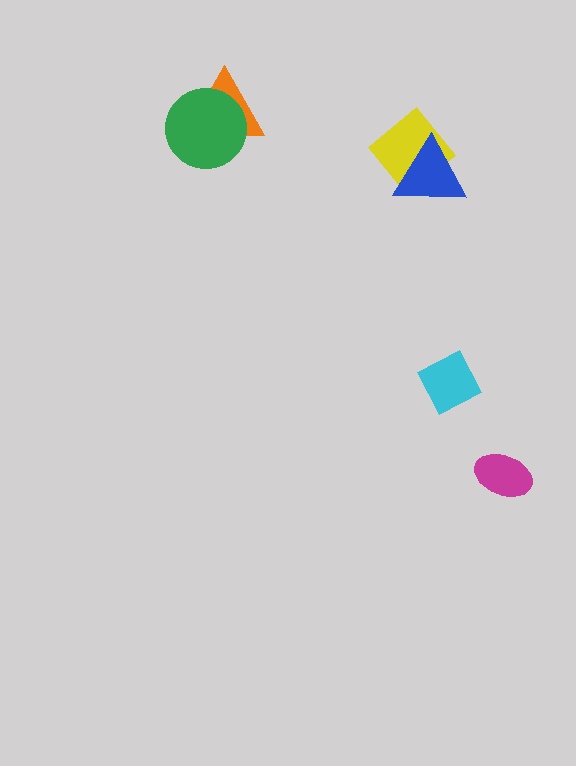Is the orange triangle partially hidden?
Yes, it is partially covered by another shape.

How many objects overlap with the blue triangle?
1 object overlaps with the blue triangle.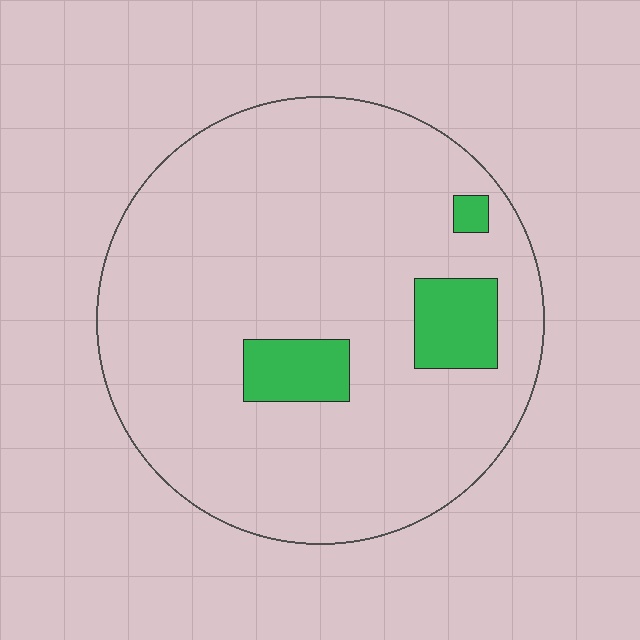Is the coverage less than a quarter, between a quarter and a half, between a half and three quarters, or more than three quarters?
Less than a quarter.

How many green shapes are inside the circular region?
3.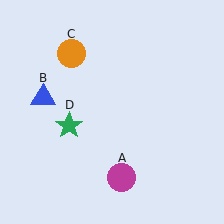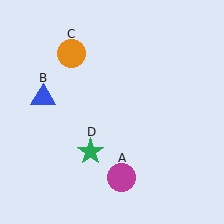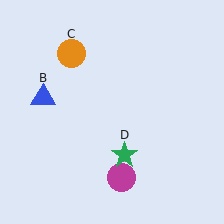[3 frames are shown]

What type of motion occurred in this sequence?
The green star (object D) rotated counterclockwise around the center of the scene.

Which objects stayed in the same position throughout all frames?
Magenta circle (object A) and blue triangle (object B) and orange circle (object C) remained stationary.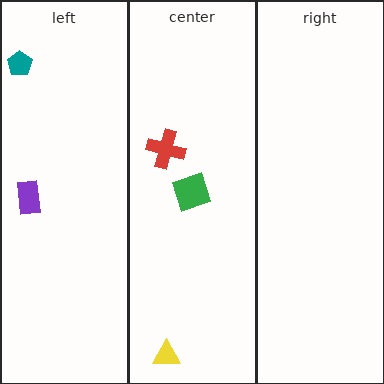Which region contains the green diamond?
The center region.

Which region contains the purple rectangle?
The left region.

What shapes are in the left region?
The teal pentagon, the purple rectangle.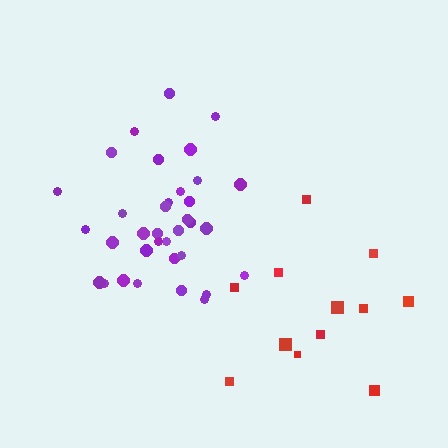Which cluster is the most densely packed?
Purple.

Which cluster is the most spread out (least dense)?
Red.